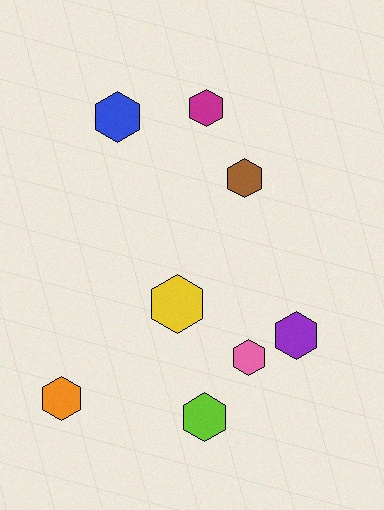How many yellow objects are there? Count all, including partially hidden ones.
There is 1 yellow object.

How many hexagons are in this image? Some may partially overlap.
There are 8 hexagons.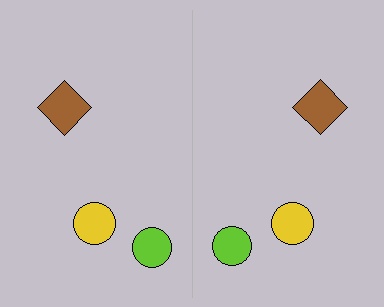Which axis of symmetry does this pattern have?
The pattern has a vertical axis of symmetry running through the center of the image.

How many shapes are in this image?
There are 6 shapes in this image.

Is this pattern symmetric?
Yes, this pattern has bilateral (reflection) symmetry.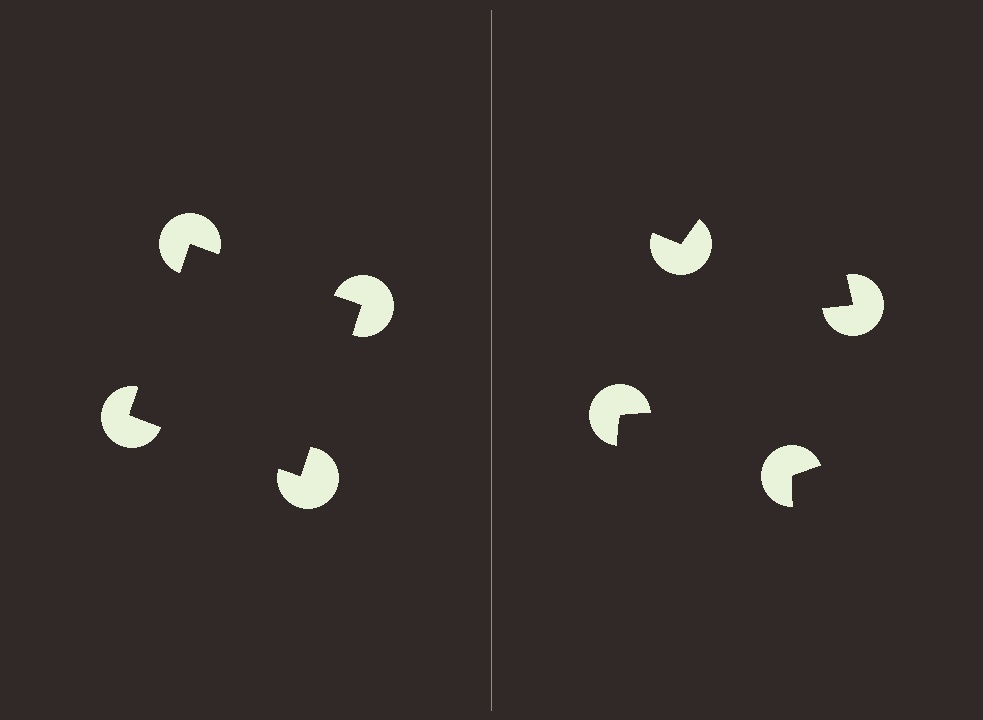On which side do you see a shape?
An illusory square appears on the left side. On the right side the wedge cuts are rotated, so no coherent shape forms.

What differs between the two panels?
The pac-man discs are positioned identically on both sides; only the wedge orientations differ. On the left they align to a square; on the right they are misaligned.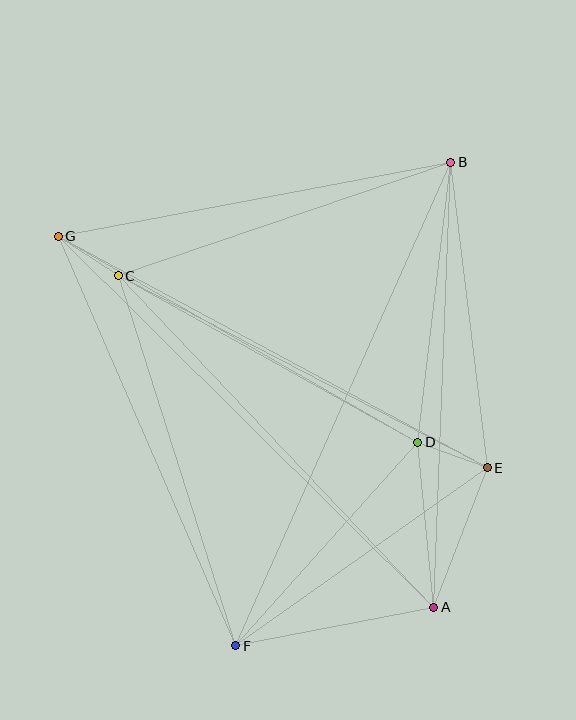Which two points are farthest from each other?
Points B and F are farthest from each other.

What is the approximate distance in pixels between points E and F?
The distance between E and F is approximately 308 pixels.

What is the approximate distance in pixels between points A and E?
The distance between A and E is approximately 150 pixels.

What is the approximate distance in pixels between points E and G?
The distance between E and G is approximately 487 pixels.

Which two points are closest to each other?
Points C and G are closest to each other.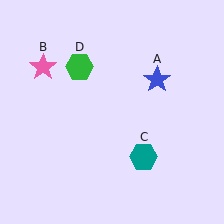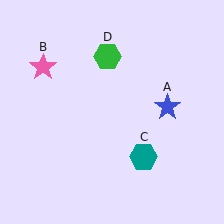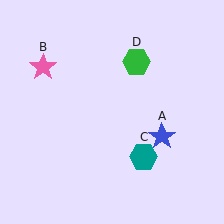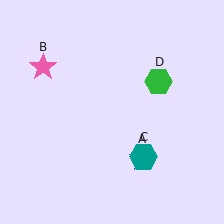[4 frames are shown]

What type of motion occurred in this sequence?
The blue star (object A), green hexagon (object D) rotated clockwise around the center of the scene.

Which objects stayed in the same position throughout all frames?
Pink star (object B) and teal hexagon (object C) remained stationary.